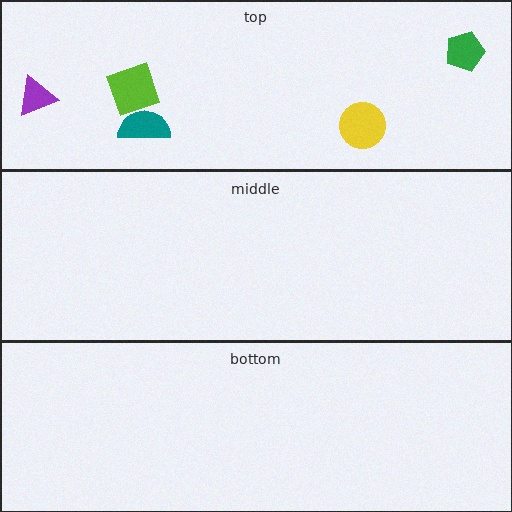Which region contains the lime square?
The top region.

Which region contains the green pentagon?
The top region.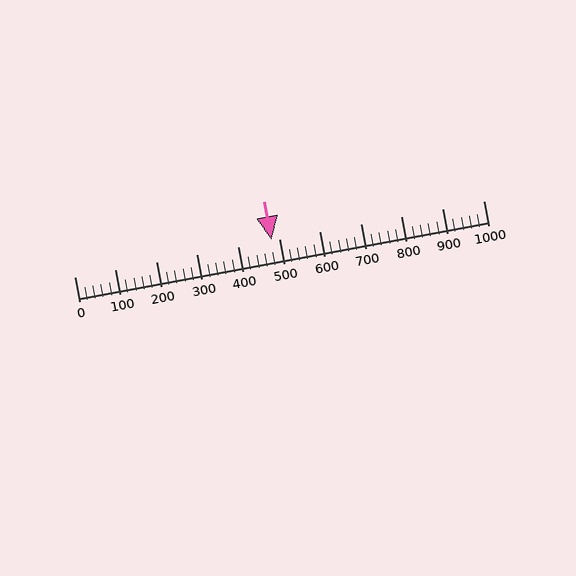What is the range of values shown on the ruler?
The ruler shows values from 0 to 1000.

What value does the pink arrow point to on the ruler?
The pink arrow points to approximately 483.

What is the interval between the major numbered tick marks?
The major tick marks are spaced 100 units apart.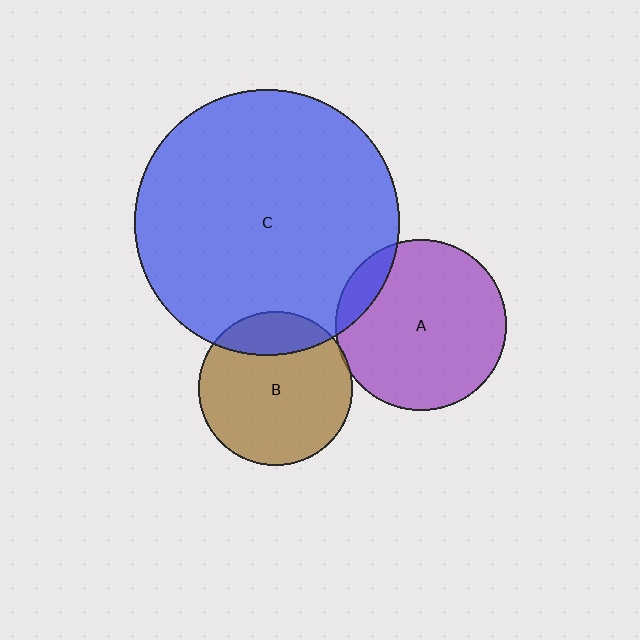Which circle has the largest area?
Circle C (blue).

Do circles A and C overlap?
Yes.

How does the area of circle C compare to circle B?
Approximately 3.0 times.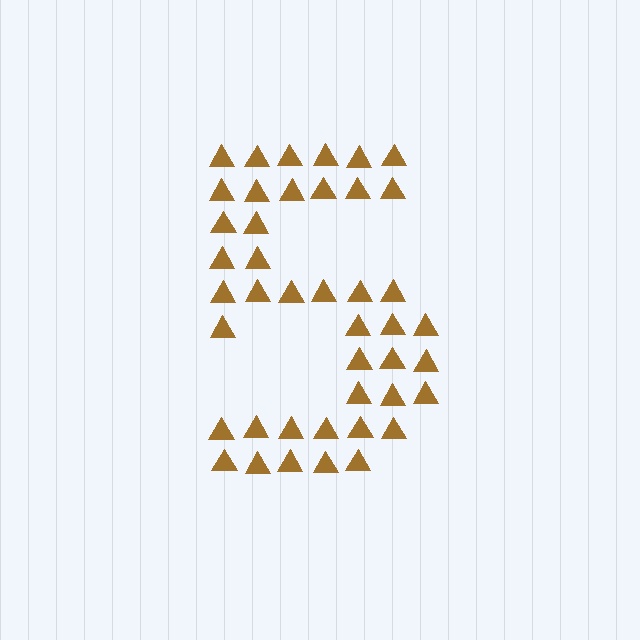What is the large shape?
The large shape is the digit 5.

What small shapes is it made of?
It is made of small triangles.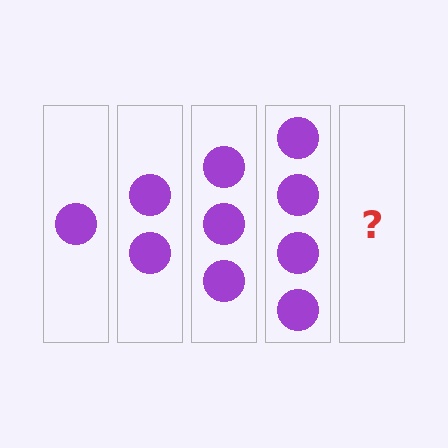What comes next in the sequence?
The next element should be 5 circles.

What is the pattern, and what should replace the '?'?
The pattern is that each step adds one more circle. The '?' should be 5 circles.